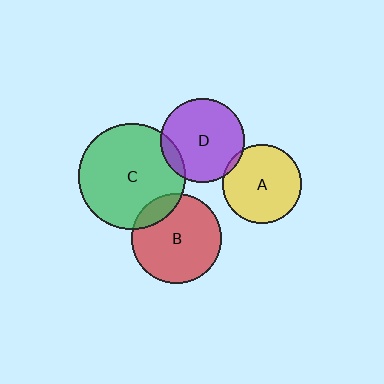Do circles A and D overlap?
Yes.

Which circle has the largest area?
Circle C (green).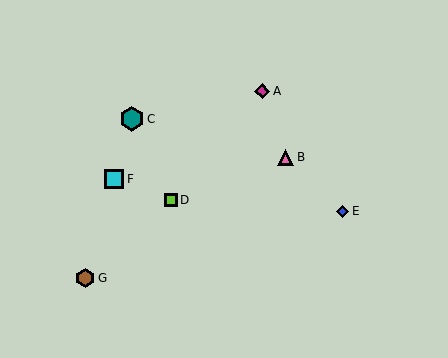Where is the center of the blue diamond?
The center of the blue diamond is at (343, 211).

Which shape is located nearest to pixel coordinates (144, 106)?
The teal hexagon (labeled C) at (132, 119) is nearest to that location.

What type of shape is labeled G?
Shape G is a brown hexagon.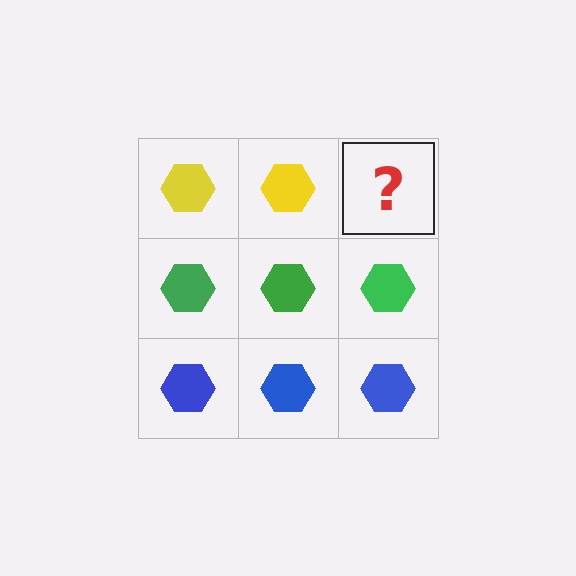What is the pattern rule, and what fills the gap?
The rule is that each row has a consistent color. The gap should be filled with a yellow hexagon.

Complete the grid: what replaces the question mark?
The question mark should be replaced with a yellow hexagon.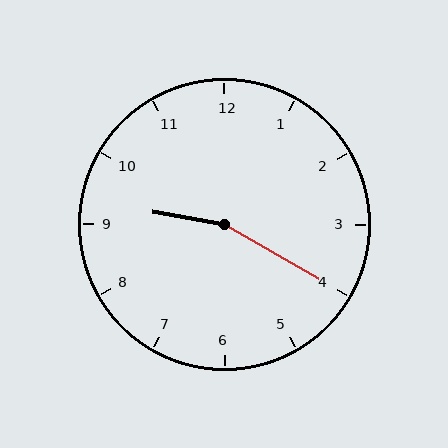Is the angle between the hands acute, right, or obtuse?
It is obtuse.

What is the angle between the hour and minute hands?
Approximately 160 degrees.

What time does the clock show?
9:20.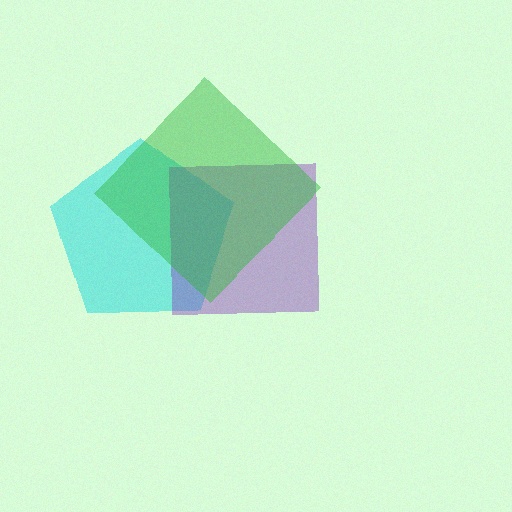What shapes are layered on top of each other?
The layered shapes are: a cyan pentagon, a purple square, a green diamond.